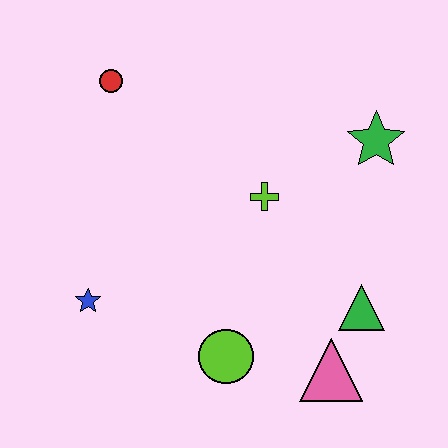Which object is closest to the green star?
The lime cross is closest to the green star.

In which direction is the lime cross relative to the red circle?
The lime cross is to the right of the red circle.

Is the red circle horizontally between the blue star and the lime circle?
Yes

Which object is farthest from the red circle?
The pink triangle is farthest from the red circle.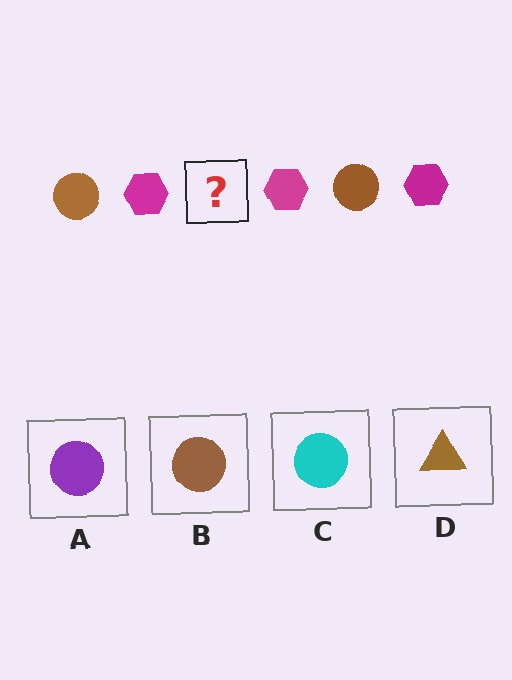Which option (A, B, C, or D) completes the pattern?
B.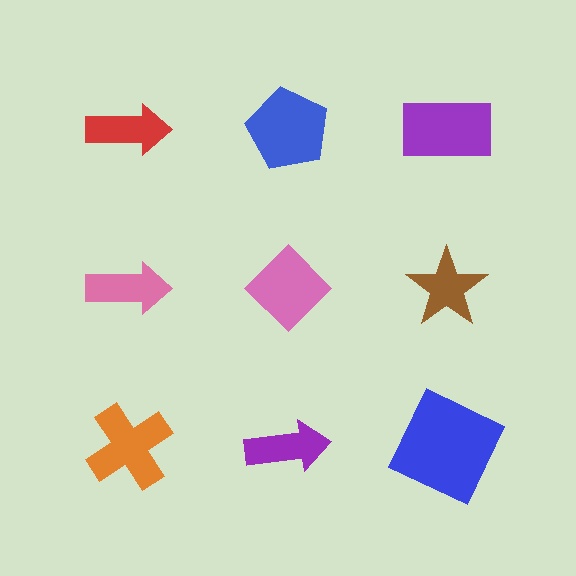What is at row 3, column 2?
A purple arrow.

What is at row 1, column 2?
A blue pentagon.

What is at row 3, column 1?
An orange cross.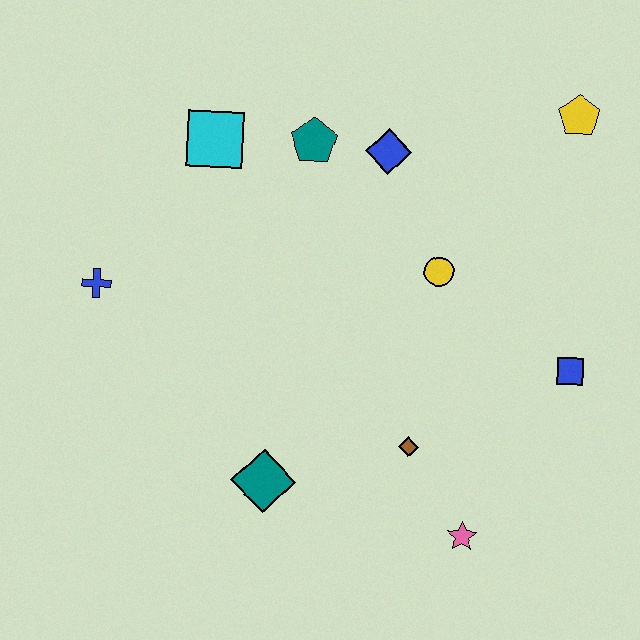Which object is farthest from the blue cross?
The yellow pentagon is farthest from the blue cross.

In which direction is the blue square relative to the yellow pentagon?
The blue square is below the yellow pentagon.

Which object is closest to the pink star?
The brown diamond is closest to the pink star.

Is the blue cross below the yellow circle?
Yes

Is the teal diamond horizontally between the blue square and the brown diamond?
No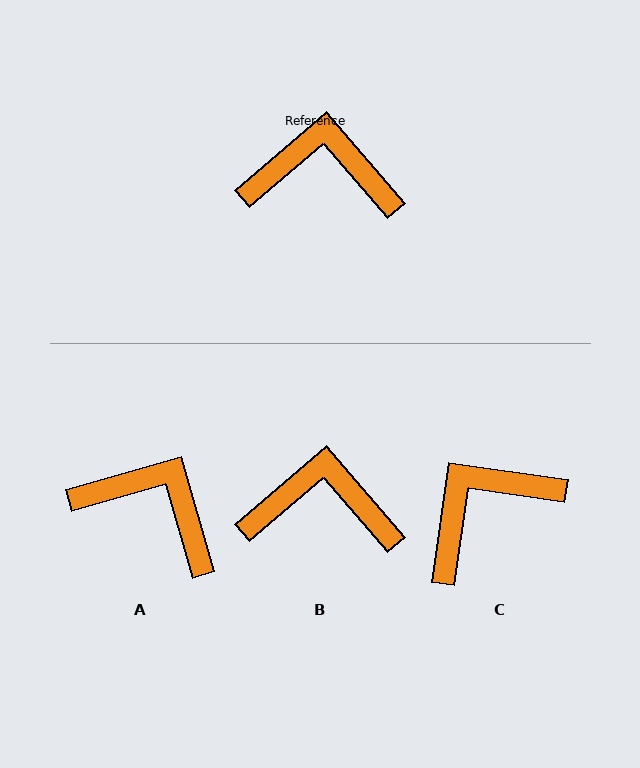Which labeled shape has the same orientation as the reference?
B.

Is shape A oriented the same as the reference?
No, it is off by about 24 degrees.